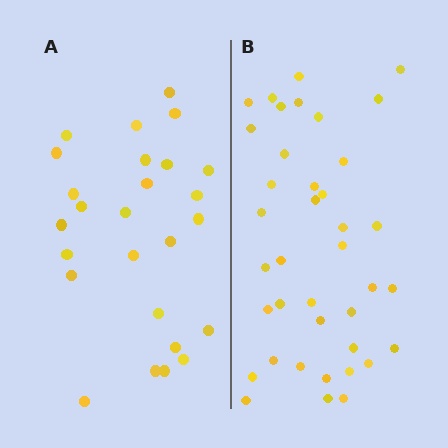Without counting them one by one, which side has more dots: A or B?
Region B (the right region) has more dots.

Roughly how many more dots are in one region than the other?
Region B has approximately 15 more dots than region A.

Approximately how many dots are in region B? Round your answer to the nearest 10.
About 40 dots. (The exact count is 39, which rounds to 40.)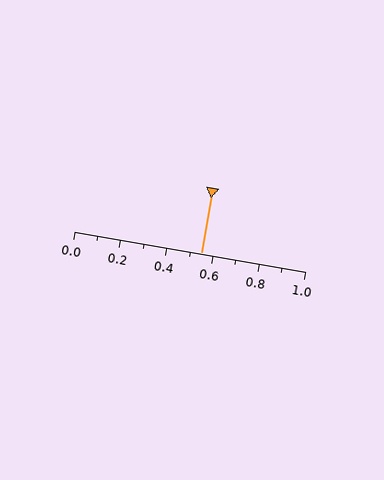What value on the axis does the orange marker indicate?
The marker indicates approximately 0.55.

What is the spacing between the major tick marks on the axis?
The major ticks are spaced 0.2 apart.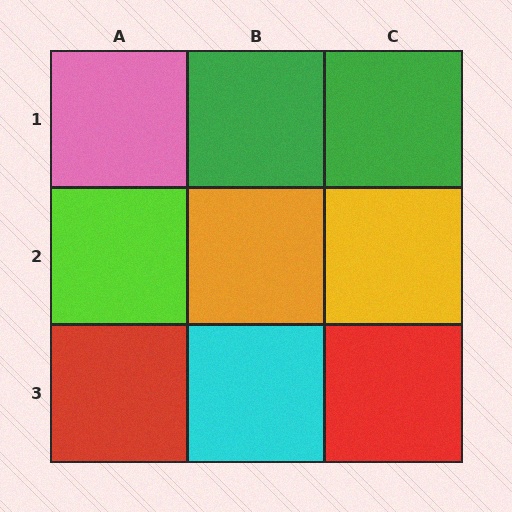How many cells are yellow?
1 cell is yellow.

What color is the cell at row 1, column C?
Green.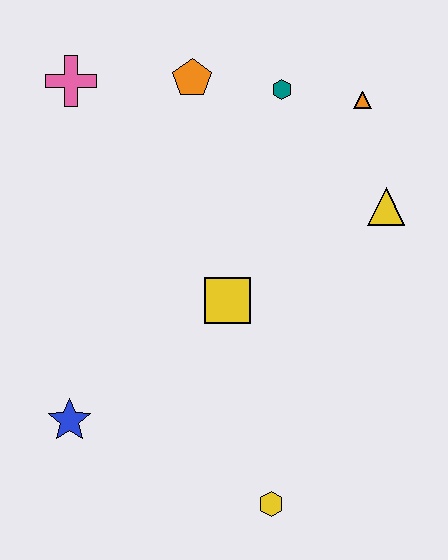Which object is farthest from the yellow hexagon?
The pink cross is farthest from the yellow hexagon.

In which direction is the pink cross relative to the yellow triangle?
The pink cross is to the left of the yellow triangle.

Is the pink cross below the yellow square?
No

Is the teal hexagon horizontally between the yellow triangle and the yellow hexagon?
Yes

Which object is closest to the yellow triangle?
The orange triangle is closest to the yellow triangle.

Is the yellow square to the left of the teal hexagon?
Yes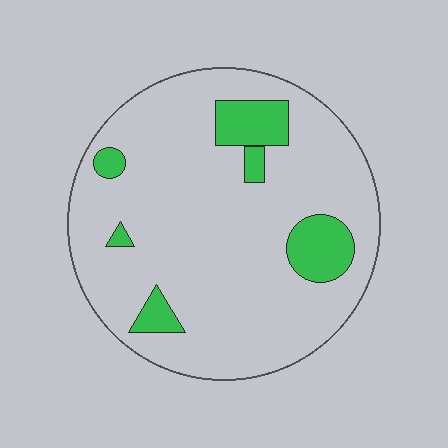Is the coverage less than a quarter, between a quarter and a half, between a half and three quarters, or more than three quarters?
Less than a quarter.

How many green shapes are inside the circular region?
6.